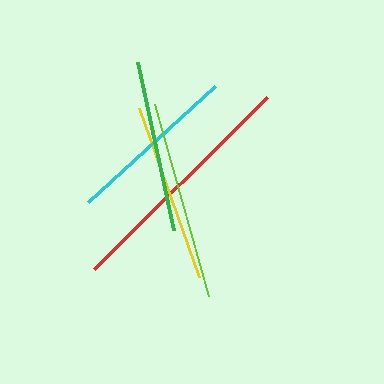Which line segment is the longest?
The red line is the longest at approximately 244 pixels.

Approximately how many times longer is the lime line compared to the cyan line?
The lime line is approximately 1.2 times the length of the cyan line.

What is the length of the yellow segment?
The yellow segment is approximately 179 pixels long.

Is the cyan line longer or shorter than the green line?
The cyan line is longer than the green line.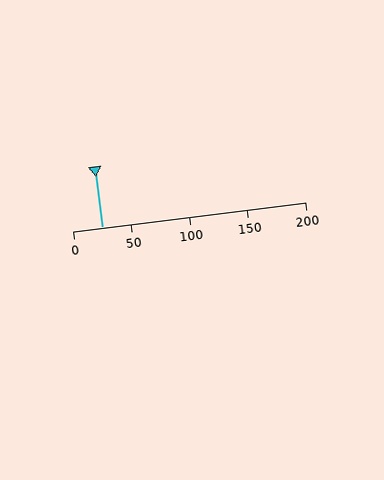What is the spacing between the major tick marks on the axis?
The major ticks are spaced 50 apart.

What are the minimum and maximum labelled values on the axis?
The axis runs from 0 to 200.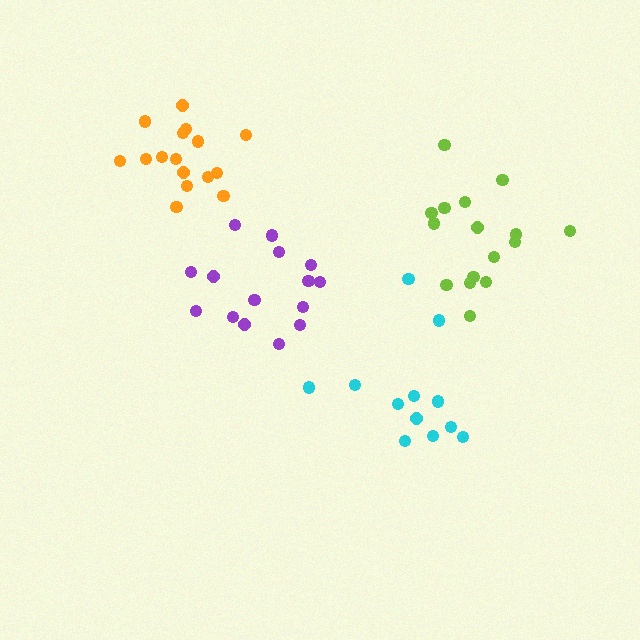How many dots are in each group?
Group 1: 16 dots, Group 2: 15 dots, Group 3: 16 dots, Group 4: 12 dots (59 total).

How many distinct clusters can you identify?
There are 4 distinct clusters.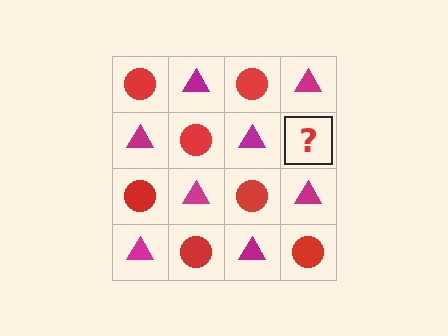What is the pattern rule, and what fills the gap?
The rule is that it alternates red circle and magenta triangle in a checkerboard pattern. The gap should be filled with a red circle.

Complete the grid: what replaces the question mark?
The question mark should be replaced with a red circle.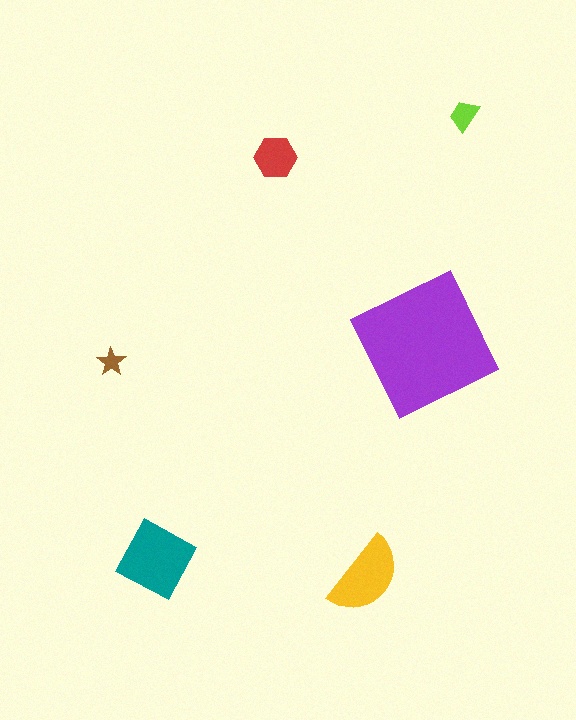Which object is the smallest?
The brown star.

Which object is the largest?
The purple square.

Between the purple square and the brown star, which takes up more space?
The purple square.